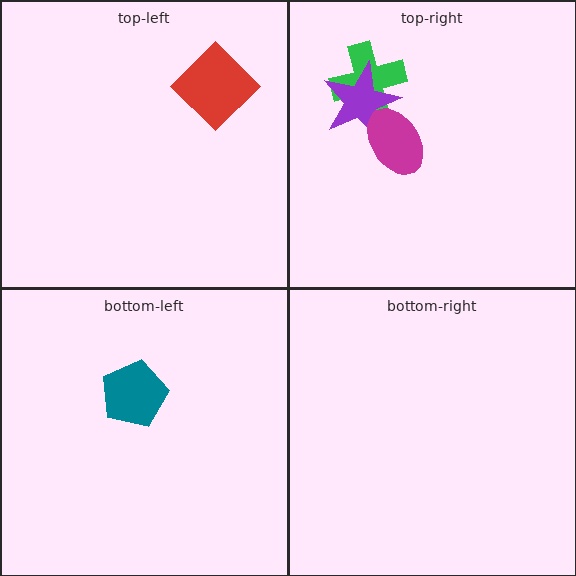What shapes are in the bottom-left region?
The teal pentagon.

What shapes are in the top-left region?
The red diamond.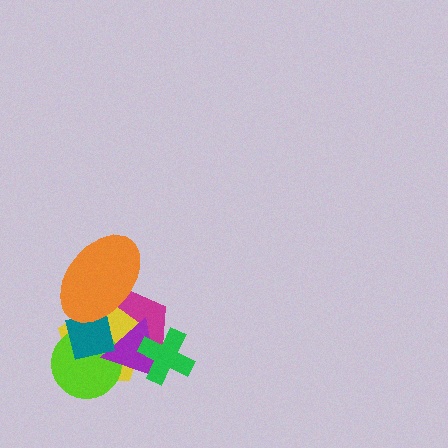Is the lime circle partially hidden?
Yes, it is partially covered by another shape.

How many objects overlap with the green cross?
3 objects overlap with the green cross.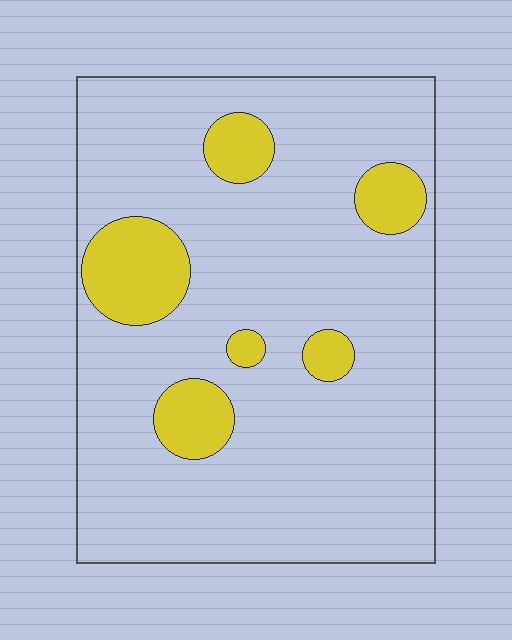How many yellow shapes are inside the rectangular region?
6.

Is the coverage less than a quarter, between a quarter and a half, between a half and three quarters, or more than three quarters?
Less than a quarter.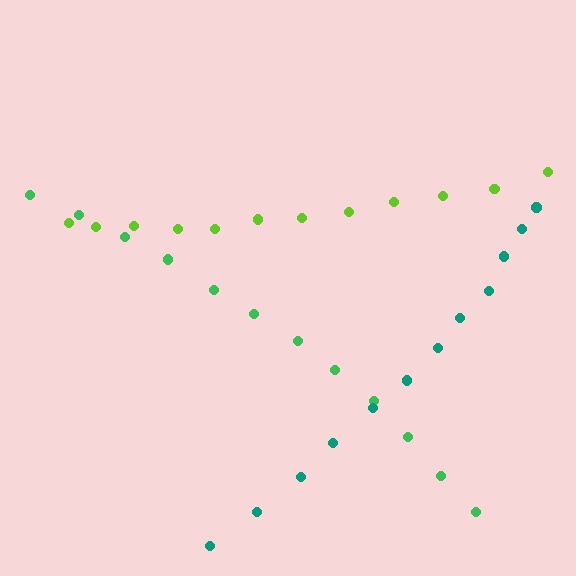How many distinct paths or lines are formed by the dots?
There are 3 distinct paths.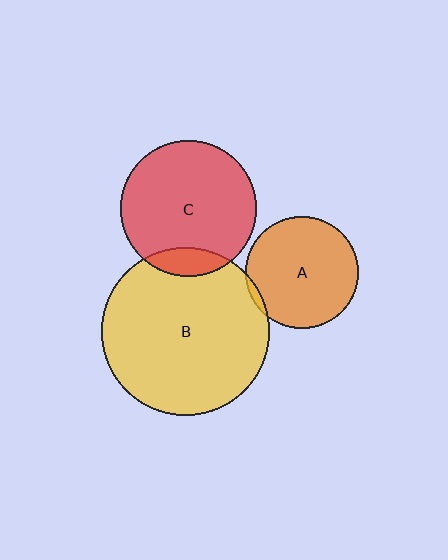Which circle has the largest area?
Circle B (yellow).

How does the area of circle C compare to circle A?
Approximately 1.4 times.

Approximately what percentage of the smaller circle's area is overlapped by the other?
Approximately 5%.